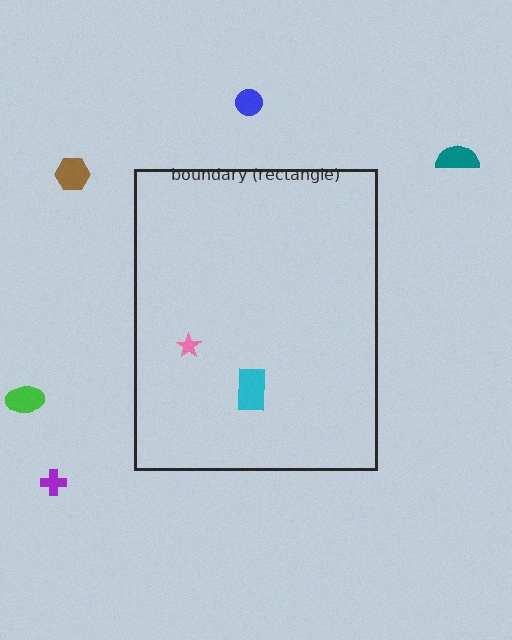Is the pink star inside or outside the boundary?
Inside.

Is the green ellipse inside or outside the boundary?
Outside.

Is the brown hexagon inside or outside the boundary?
Outside.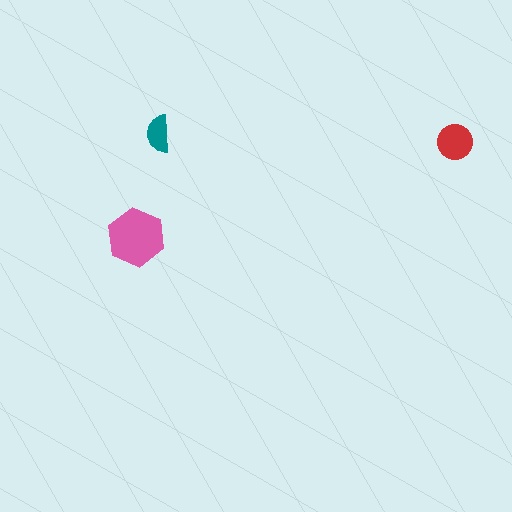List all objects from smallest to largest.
The teal semicircle, the red circle, the pink hexagon.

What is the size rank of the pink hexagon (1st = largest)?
1st.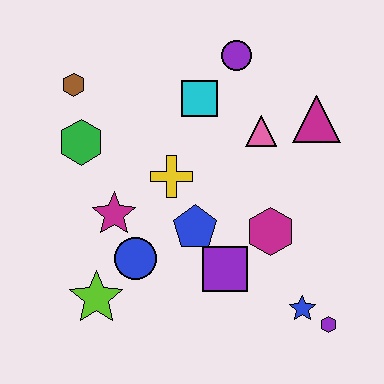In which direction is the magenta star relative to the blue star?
The magenta star is to the left of the blue star.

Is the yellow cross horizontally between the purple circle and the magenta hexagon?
No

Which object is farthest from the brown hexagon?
The purple hexagon is farthest from the brown hexagon.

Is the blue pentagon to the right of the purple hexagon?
No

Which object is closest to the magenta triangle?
The pink triangle is closest to the magenta triangle.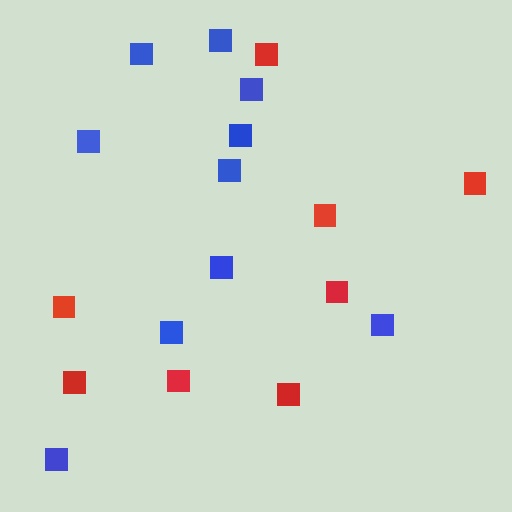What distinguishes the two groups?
There are 2 groups: one group of red squares (8) and one group of blue squares (10).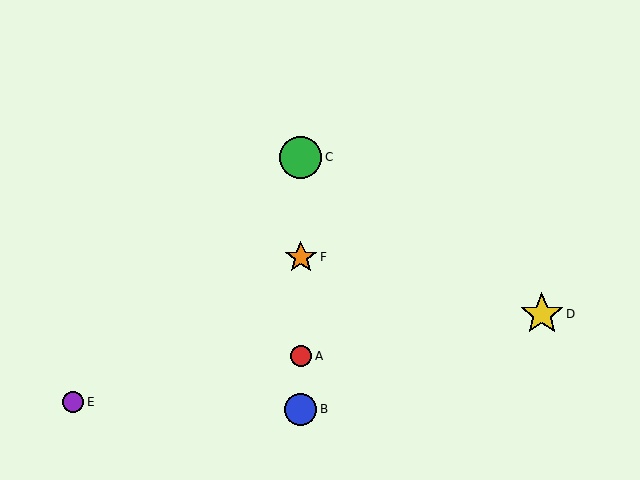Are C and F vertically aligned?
Yes, both are at x≈301.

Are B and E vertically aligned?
No, B is at x≈301 and E is at x≈73.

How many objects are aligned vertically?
4 objects (A, B, C, F) are aligned vertically.